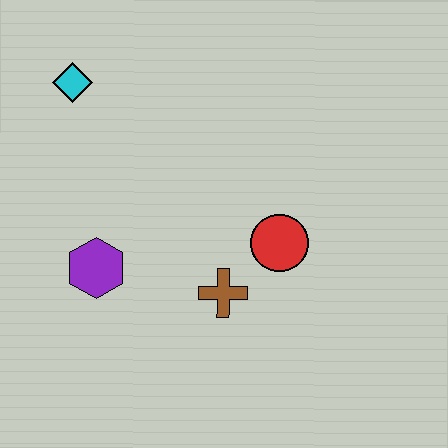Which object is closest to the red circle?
The brown cross is closest to the red circle.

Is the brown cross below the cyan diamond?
Yes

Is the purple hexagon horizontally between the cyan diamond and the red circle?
Yes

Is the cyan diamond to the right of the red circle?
No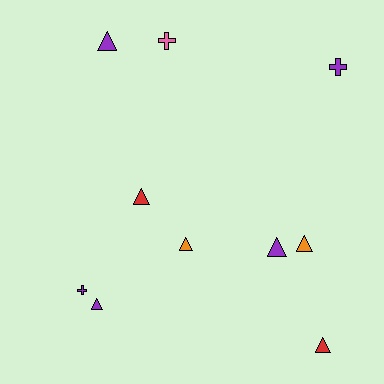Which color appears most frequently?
Purple, with 5 objects.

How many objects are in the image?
There are 10 objects.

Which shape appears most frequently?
Triangle, with 7 objects.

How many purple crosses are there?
There are 2 purple crosses.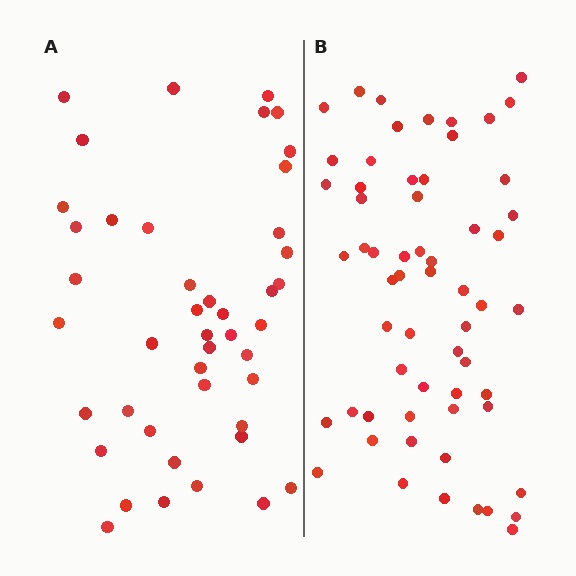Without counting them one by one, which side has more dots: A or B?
Region B (the right region) has more dots.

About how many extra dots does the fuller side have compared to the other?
Region B has approximately 15 more dots than region A.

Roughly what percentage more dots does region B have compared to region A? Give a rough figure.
About 35% more.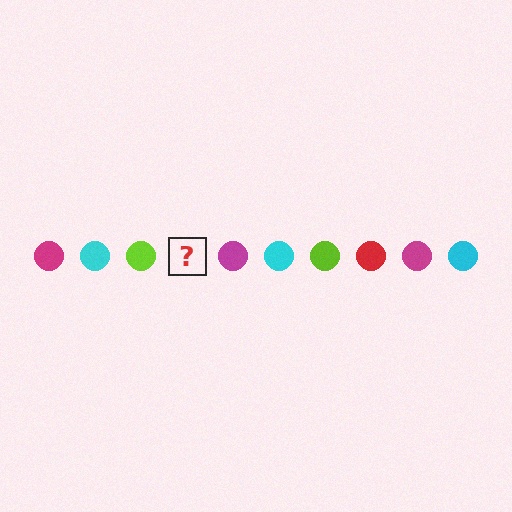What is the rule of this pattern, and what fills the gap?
The rule is that the pattern cycles through magenta, cyan, lime, red circles. The gap should be filled with a red circle.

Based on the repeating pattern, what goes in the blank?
The blank should be a red circle.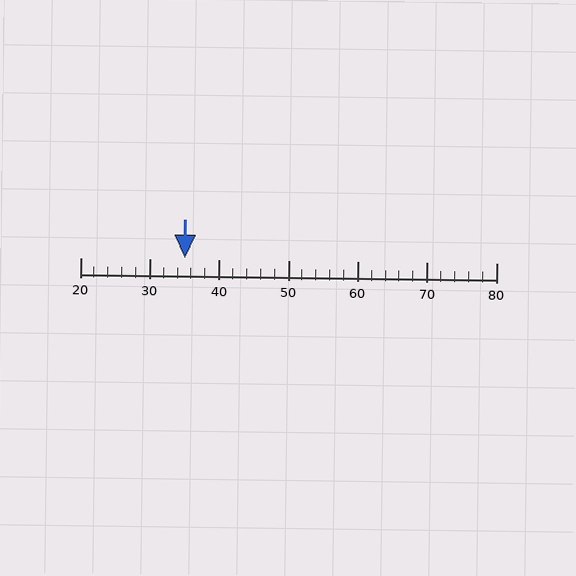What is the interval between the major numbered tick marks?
The major tick marks are spaced 10 units apart.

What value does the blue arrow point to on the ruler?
The blue arrow points to approximately 35.